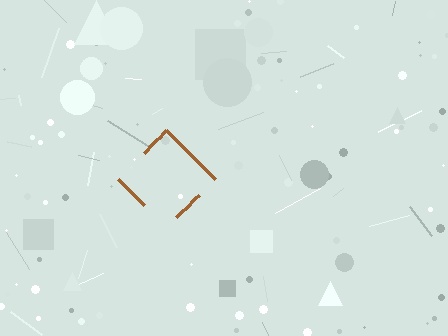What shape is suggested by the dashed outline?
The dashed outline suggests a diamond.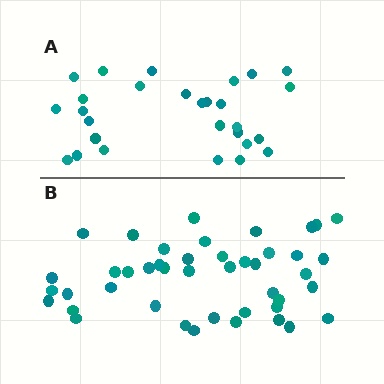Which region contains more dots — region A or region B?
Region B (the bottom region) has more dots.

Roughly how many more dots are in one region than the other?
Region B has approximately 15 more dots than region A.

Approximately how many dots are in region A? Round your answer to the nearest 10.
About 30 dots. (The exact count is 28, which rounds to 30.)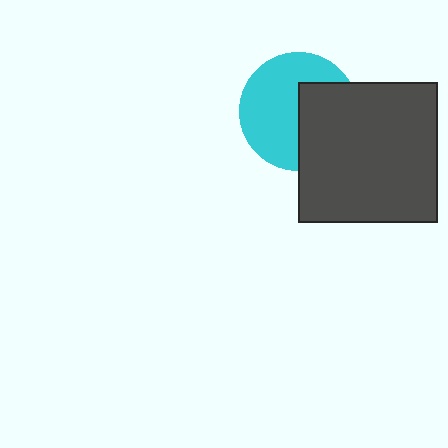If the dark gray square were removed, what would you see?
You would see the complete cyan circle.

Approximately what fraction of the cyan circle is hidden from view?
Roughly 41% of the cyan circle is hidden behind the dark gray square.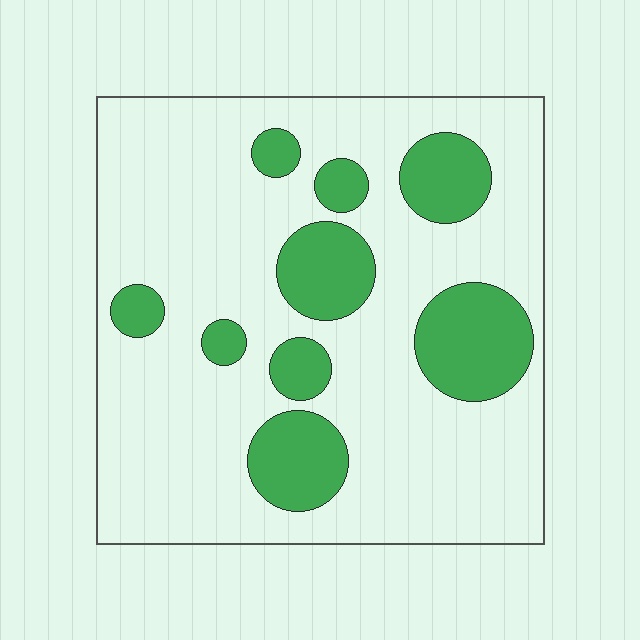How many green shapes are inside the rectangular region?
9.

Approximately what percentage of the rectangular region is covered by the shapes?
Approximately 25%.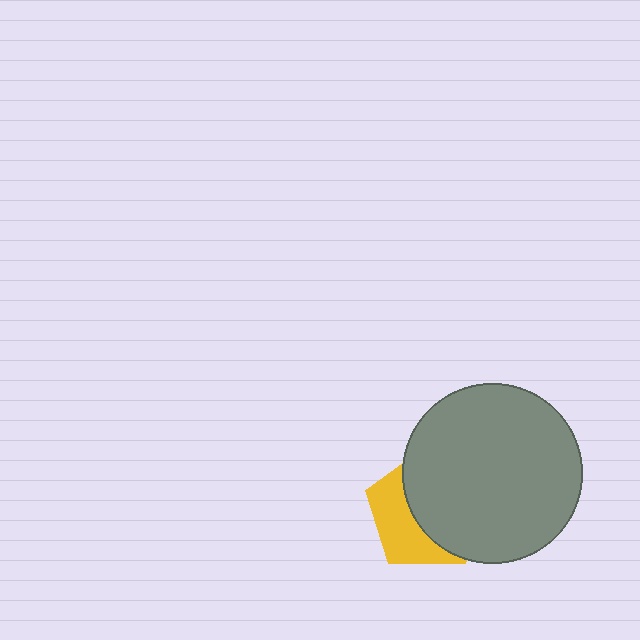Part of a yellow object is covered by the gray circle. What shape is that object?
It is a pentagon.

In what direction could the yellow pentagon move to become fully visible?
The yellow pentagon could move left. That would shift it out from behind the gray circle entirely.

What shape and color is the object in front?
The object in front is a gray circle.